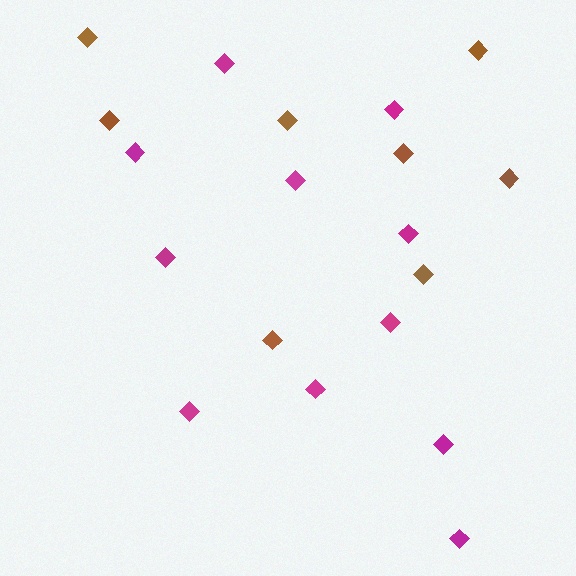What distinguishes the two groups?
There are 2 groups: one group of magenta diamonds (11) and one group of brown diamonds (8).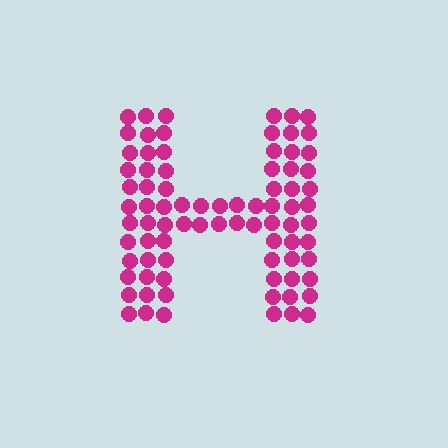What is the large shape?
The large shape is the letter H.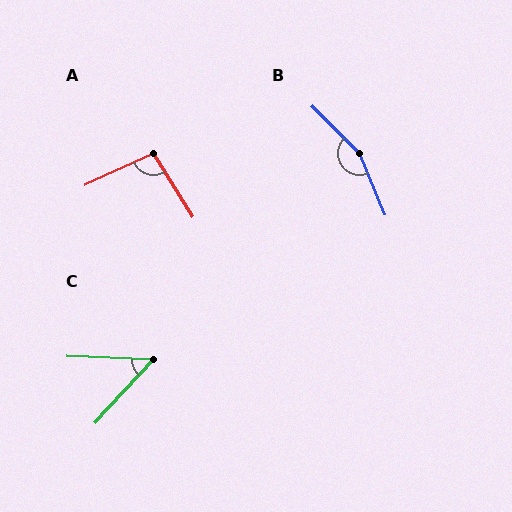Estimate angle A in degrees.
Approximately 97 degrees.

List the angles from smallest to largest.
C (50°), A (97°), B (158°).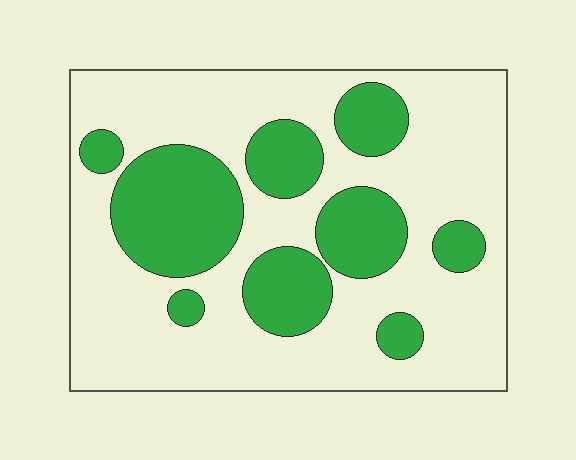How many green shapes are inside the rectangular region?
9.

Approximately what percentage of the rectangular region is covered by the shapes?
Approximately 30%.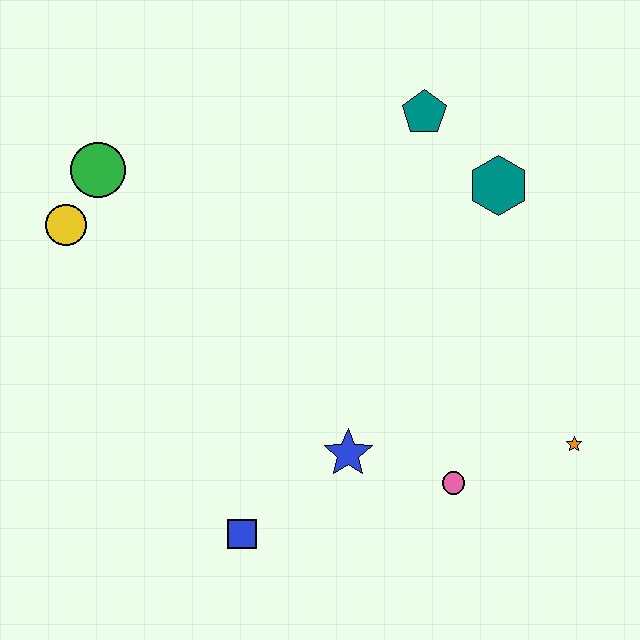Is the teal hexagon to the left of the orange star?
Yes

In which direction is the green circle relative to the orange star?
The green circle is to the left of the orange star.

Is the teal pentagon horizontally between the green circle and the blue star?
No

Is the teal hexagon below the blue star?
No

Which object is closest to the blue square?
The blue star is closest to the blue square.